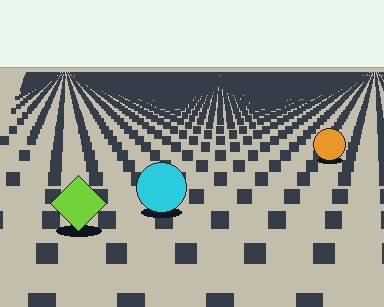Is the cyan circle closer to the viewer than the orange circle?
Yes. The cyan circle is closer — you can tell from the texture gradient: the ground texture is coarser near it.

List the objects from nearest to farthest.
From nearest to farthest: the lime diamond, the cyan circle, the orange circle.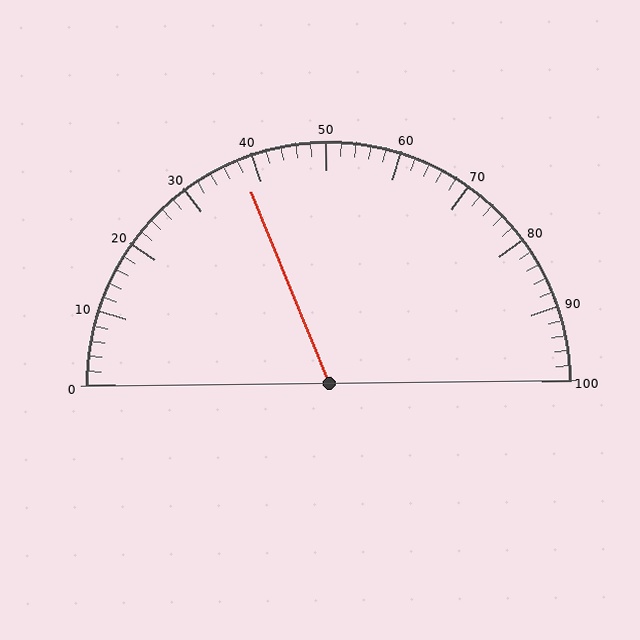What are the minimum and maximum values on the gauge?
The gauge ranges from 0 to 100.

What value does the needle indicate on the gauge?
The needle indicates approximately 38.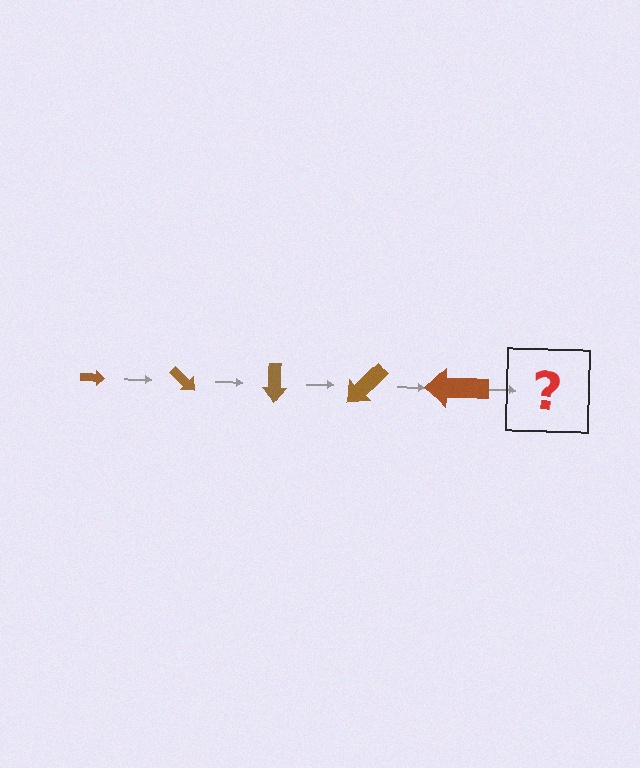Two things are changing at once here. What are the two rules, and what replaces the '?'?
The two rules are that the arrow grows larger each step and it rotates 45 degrees each step. The '?' should be an arrow, larger than the previous one and rotated 225 degrees from the start.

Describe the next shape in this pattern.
It should be an arrow, larger than the previous one and rotated 225 degrees from the start.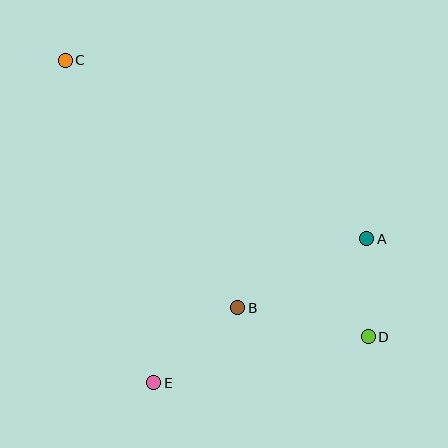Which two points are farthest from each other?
Points C and D are farthest from each other.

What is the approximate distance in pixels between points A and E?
The distance between A and E is approximately 257 pixels.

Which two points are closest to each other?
Points A and D are closest to each other.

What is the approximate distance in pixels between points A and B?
The distance between A and B is approximately 146 pixels.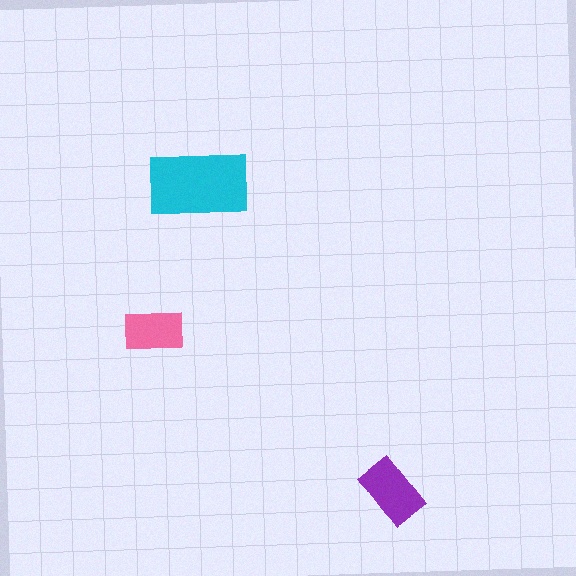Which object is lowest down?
The purple rectangle is bottommost.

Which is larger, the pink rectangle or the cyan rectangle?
The cyan one.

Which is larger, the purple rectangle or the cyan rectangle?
The cyan one.